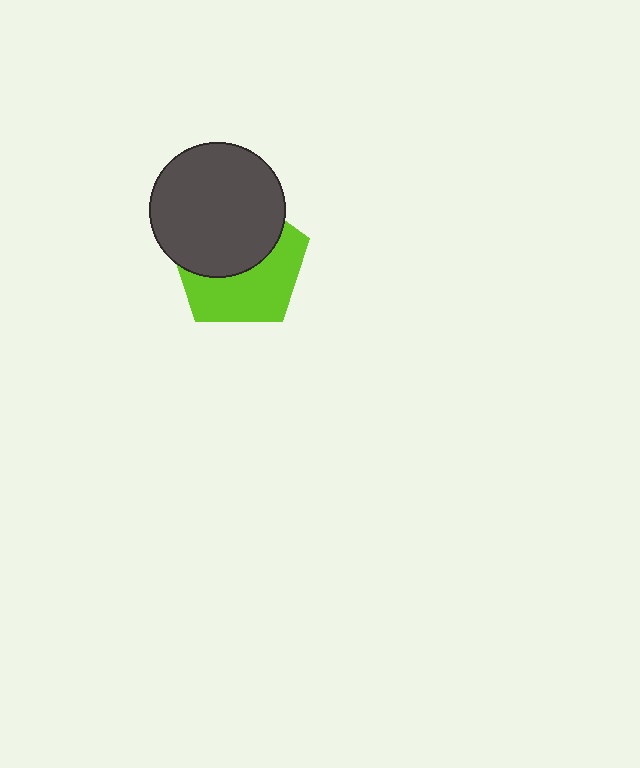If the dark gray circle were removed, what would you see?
You would see the complete lime pentagon.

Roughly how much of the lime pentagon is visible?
About half of it is visible (roughly 49%).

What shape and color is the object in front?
The object in front is a dark gray circle.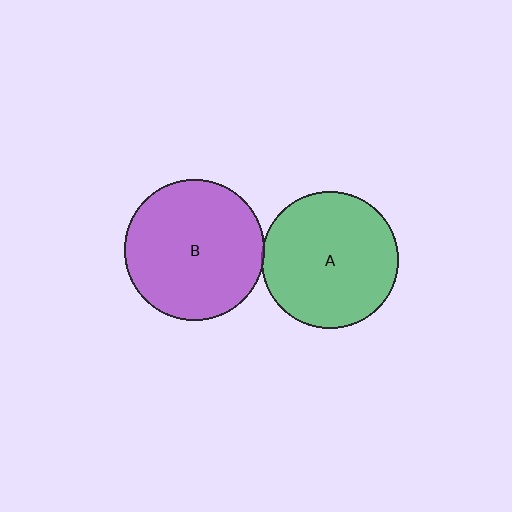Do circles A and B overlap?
Yes.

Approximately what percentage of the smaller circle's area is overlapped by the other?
Approximately 5%.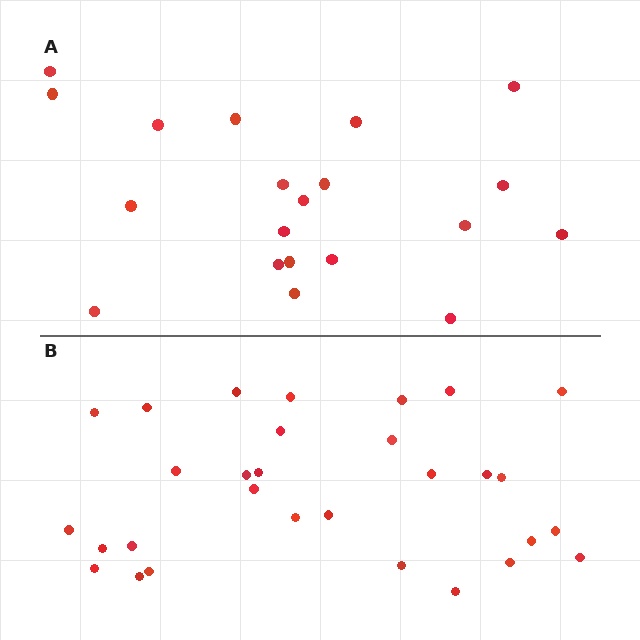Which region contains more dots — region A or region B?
Region B (the bottom region) has more dots.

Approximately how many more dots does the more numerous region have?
Region B has roughly 10 or so more dots than region A.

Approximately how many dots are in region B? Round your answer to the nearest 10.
About 30 dots.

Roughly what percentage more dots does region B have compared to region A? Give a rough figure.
About 50% more.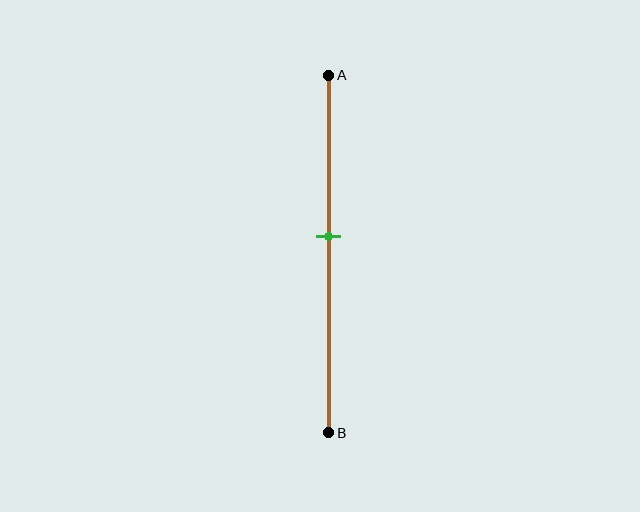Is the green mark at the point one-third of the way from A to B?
No, the mark is at about 45% from A, not at the 33% one-third point.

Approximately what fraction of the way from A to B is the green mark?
The green mark is approximately 45% of the way from A to B.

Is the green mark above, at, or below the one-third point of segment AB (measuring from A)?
The green mark is below the one-third point of segment AB.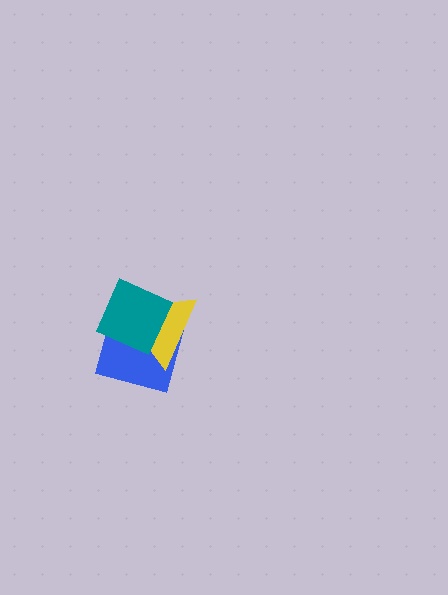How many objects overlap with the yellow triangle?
2 objects overlap with the yellow triangle.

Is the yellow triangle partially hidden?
Yes, it is partially covered by another shape.